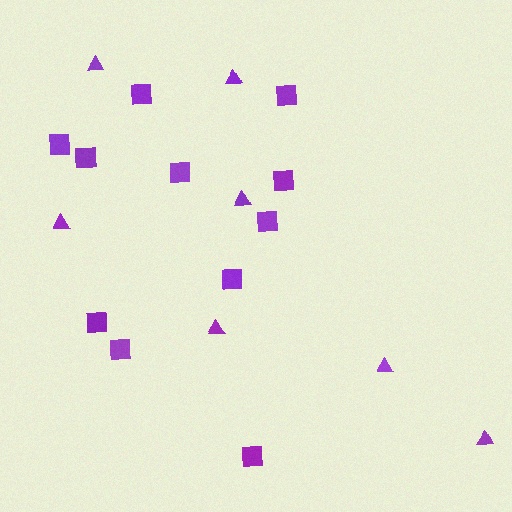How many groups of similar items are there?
There are 2 groups: one group of squares (11) and one group of triangles (7).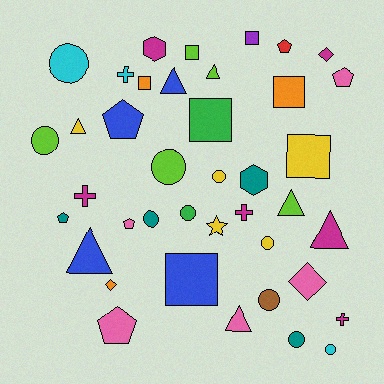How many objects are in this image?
There are 40 objects.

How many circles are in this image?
There are 10 circles.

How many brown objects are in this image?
There is 1 brown object.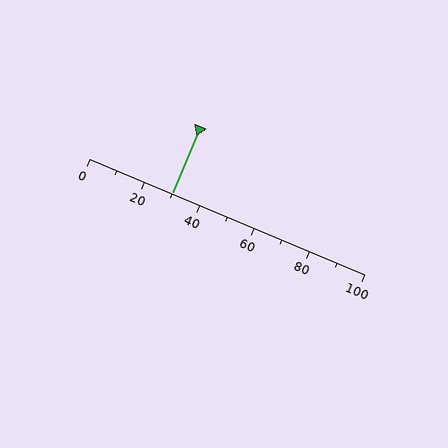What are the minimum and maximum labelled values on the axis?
The axis runs from 0 to 100.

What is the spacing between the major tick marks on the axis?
The major ticks are spaced 20 apart.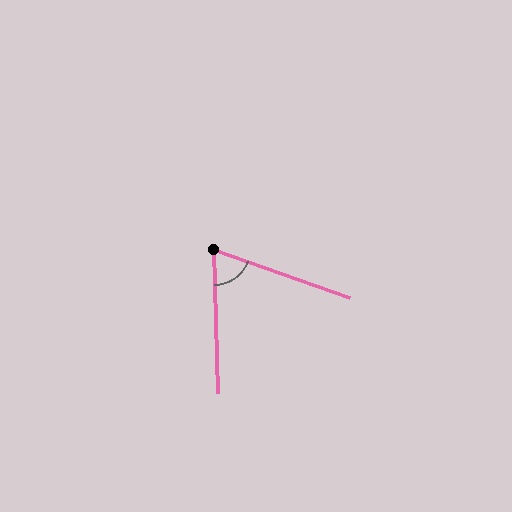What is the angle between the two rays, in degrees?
Approximately 69 degrees.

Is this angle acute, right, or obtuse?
It is acute.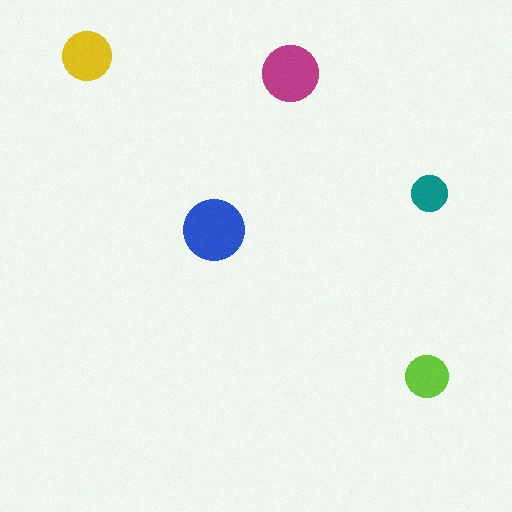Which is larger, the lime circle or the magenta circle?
The magenta one.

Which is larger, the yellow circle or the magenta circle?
The magenta one.